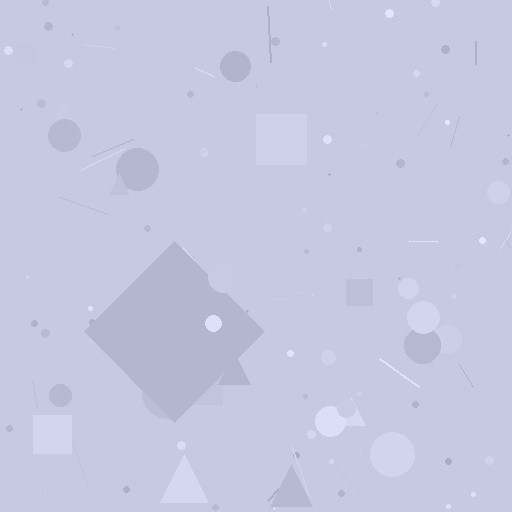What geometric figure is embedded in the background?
A diamond is embedded in the background.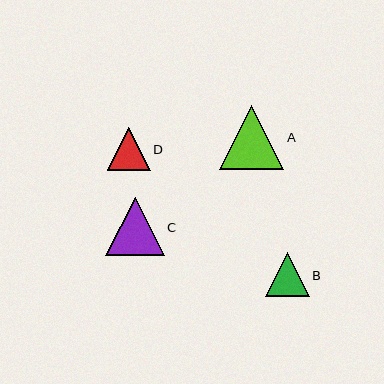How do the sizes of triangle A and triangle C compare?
Triangle A and triangle C are approximately the same size.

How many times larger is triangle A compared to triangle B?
Triangle A is approximately 1.4 times the size of triangle B.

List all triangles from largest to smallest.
From largest to smallest: A, C, B, D.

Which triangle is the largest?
Triangle A is the largest with a size of approximately 64 pixels.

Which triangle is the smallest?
Triangle D is the smallest with a size of approximately 43 pixels.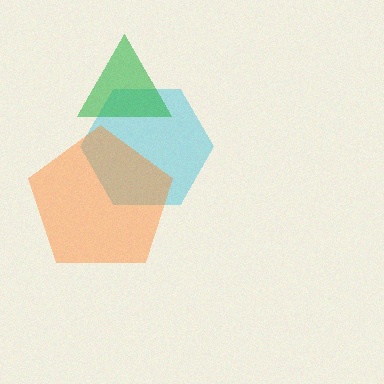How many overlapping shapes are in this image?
There are 3 overlapping shapes in the image.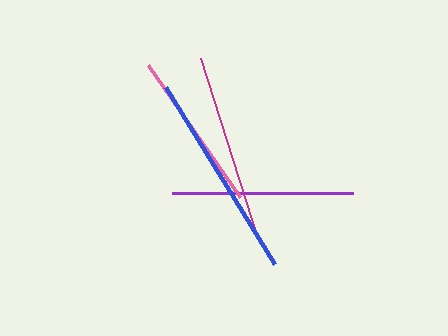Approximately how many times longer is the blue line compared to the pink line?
The blue line is approximately 1.3 times the length of the pink line.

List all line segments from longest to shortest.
From longest to shortest: blue, magenta, purple, pink.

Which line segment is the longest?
The blue line is the longest at approximately 208 pixels.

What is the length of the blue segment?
The blue segment is approximately 208 pixels long.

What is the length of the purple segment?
The purple segment is approximately 181 pixels long.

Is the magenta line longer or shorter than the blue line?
The blue line is longer than the magenta line.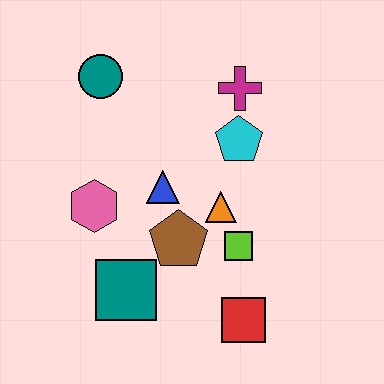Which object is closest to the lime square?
The orange triangle is closest to the lime square.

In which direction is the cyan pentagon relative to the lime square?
The cyan pentagon is above the lime square.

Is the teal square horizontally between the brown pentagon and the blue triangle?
No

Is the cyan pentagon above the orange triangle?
Yes